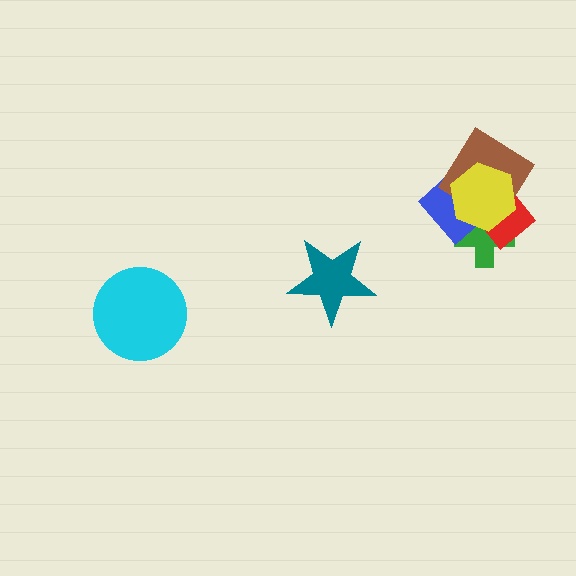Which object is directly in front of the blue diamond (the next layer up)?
The brown diamond is directly in front of the blue diamond.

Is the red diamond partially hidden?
Yes, it is partially covered by another shape.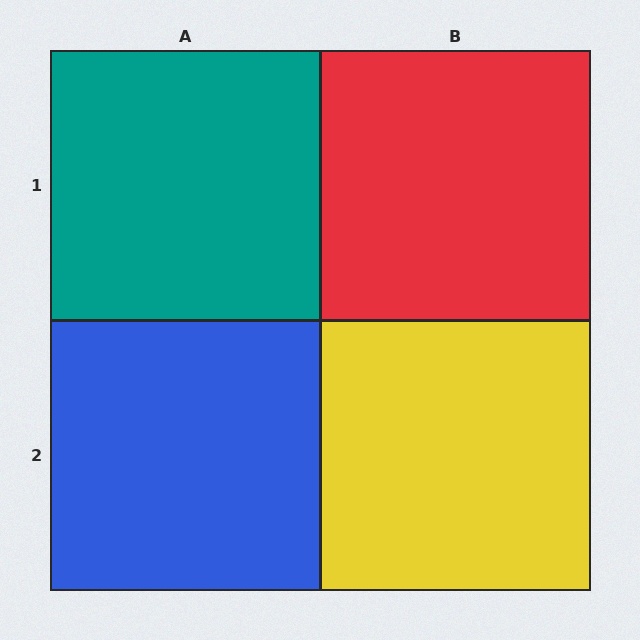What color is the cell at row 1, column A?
Teal.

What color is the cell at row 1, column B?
Red.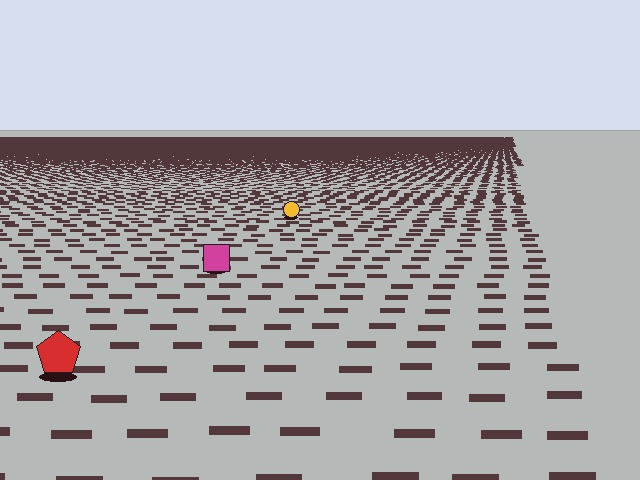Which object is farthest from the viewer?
The yellow circle is farthest from the viewer. It appears smaller and the ground texture around it is denser.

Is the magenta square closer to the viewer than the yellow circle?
Yes. The magenta square is closer — you can tell from the texture gradient: the ground texture is coarser near it.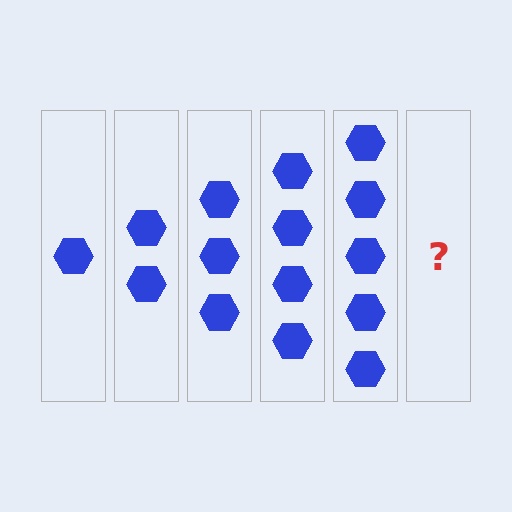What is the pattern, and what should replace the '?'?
The pattern is that each step adds one more hexagon. The '?' should be 6 hexagons.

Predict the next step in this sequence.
The next step is 6 hexagons.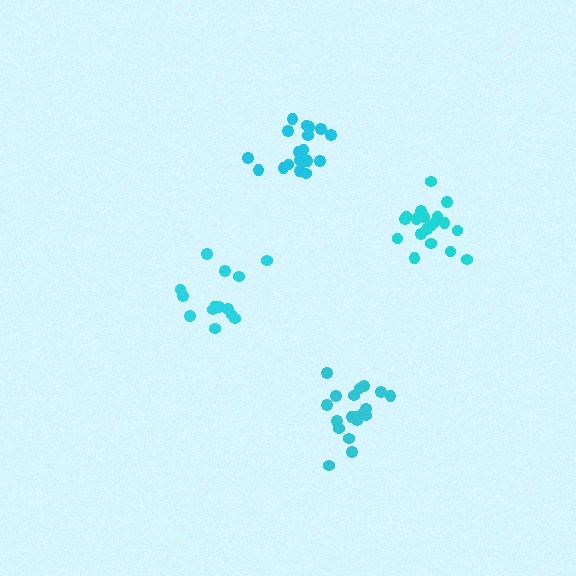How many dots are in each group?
Group 1: 14 dots, Group 2: 19 dots, Group 3: 19 dots, Group 4: 19 dots (71 total).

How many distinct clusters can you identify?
There are 4 distinct clusters.